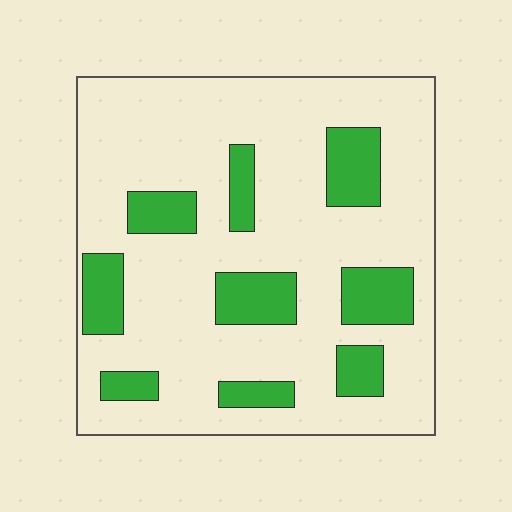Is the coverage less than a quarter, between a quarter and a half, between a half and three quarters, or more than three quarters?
Less than a quarter.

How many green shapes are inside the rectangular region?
9.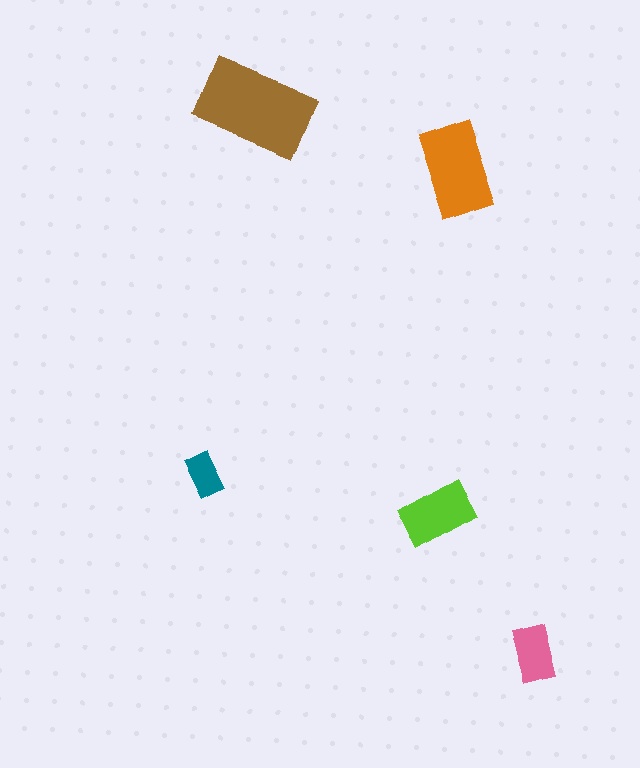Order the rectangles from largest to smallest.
the brown one, the orange one, the lime one, the pink one, the teal one.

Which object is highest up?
The brown rectangle is topmost.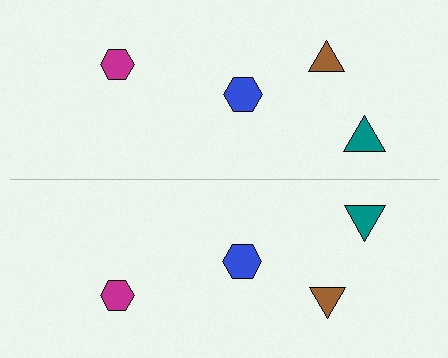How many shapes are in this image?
There are 8 shapes in this image.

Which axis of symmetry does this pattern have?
The pattern has a horizontal axis of symmetry running through the center of the image.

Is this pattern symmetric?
Yes, this pattern has bilateral (reflection) symmetry.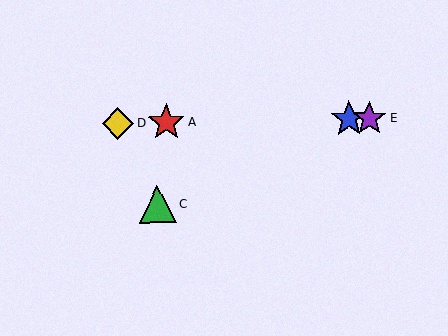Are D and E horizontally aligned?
Yes, both are at y≈124.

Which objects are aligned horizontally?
Objects A, B, D, E are aligned horizontally.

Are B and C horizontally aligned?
No, B is at y≈119 and C is at y≈205.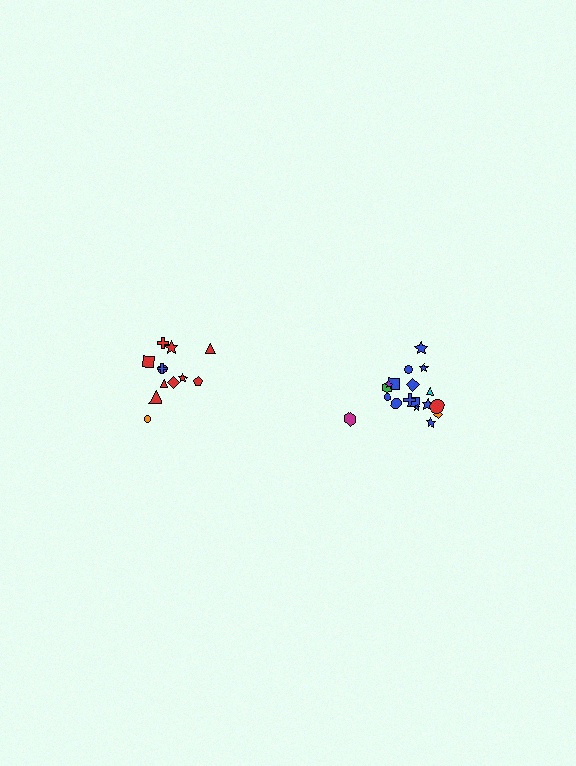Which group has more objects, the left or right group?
The right group.